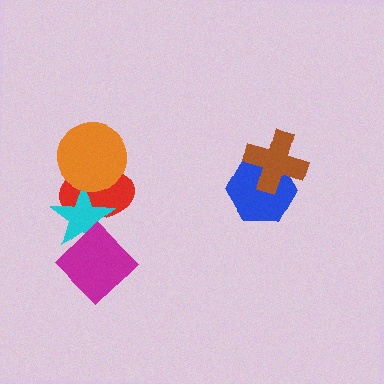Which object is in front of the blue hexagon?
The brown cross is in front of the blue hexagon.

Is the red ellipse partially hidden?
Yes, it is partially covered by another shape.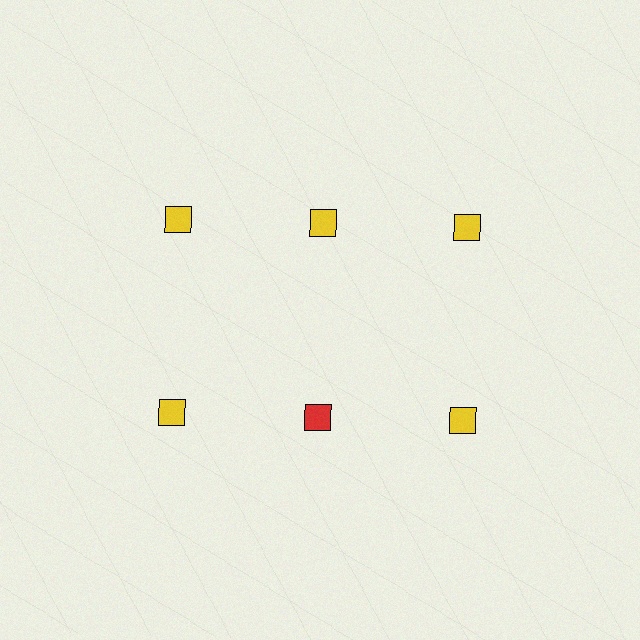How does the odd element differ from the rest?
It has a different color: red instead of yellow.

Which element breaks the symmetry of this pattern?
The red square in the second row, second from left column breaks the symmetry. All other shapes are yellow squares.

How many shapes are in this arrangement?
There are 6 shapes arranged in a grid pattern.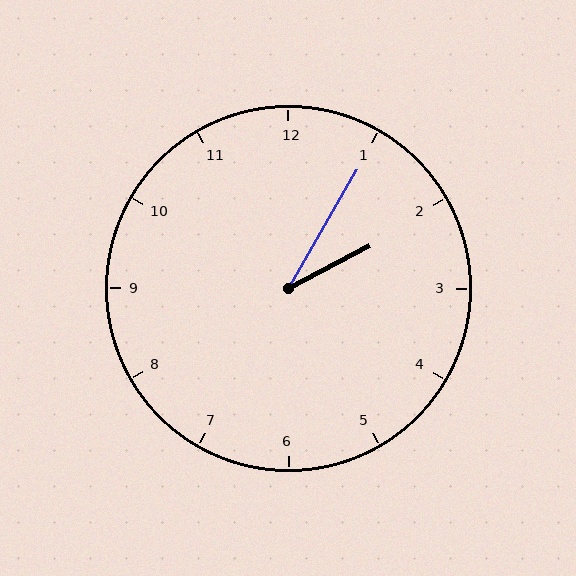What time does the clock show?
2:05.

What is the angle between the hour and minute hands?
Approximately 32 degrees.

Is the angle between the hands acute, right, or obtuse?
It is acute.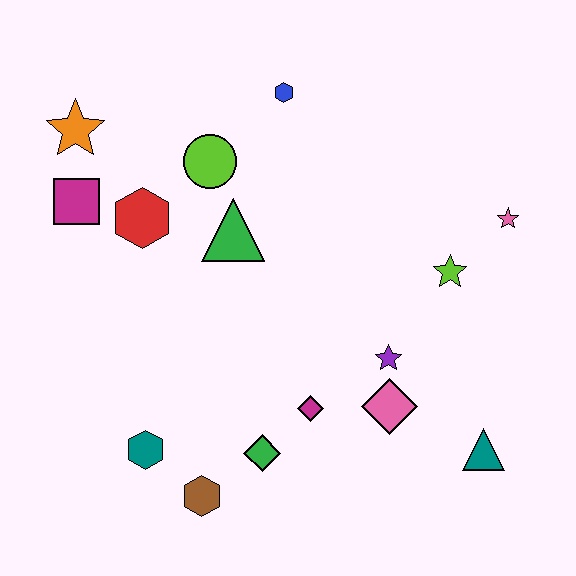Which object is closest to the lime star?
The pink star is closest to the lime star.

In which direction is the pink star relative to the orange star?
The pink star is to the right of the orange star.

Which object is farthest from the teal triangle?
The orange star is farthest from the teal triangle.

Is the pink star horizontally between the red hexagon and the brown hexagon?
No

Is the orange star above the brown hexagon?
Yes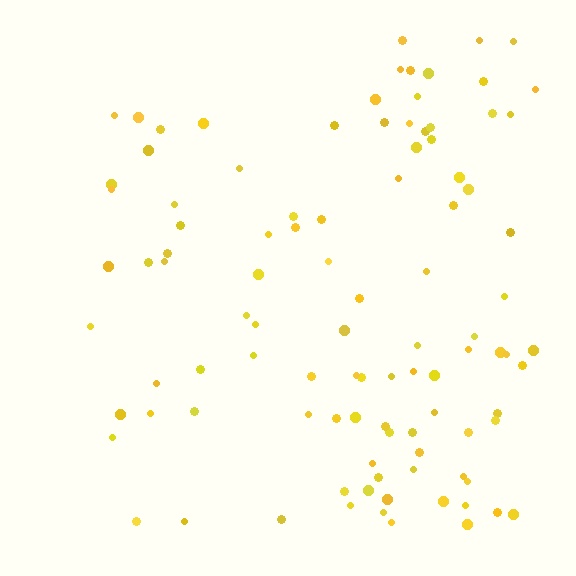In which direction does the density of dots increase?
From left to right, with the right side densest.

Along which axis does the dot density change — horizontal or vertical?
Horizontal.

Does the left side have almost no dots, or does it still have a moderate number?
Still a moderate number, just noticeably fewer than the right.